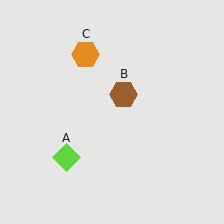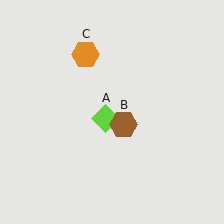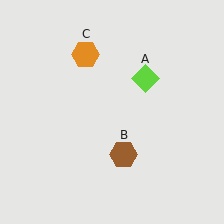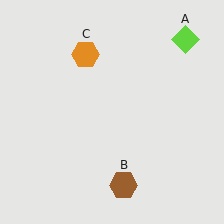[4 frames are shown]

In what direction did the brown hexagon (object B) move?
The brown hexagon (object B) moved down.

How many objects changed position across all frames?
2 objects changed position: lime diamond (object A), brown hexagon (object B).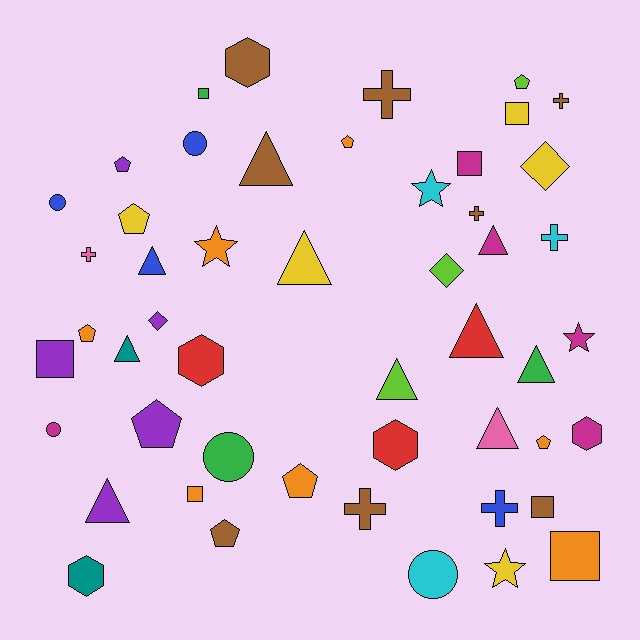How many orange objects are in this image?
There are 7 orange objects.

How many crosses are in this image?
There are 7 crosses.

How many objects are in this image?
There are 50 objects.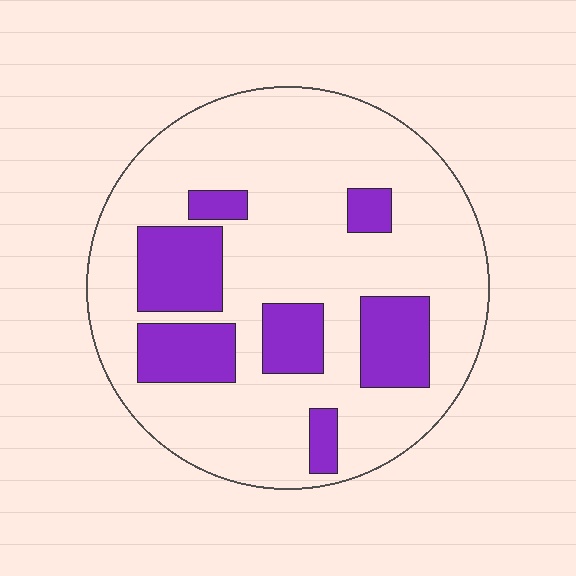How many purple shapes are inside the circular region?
7.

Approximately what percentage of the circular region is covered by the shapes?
Approximately 25%.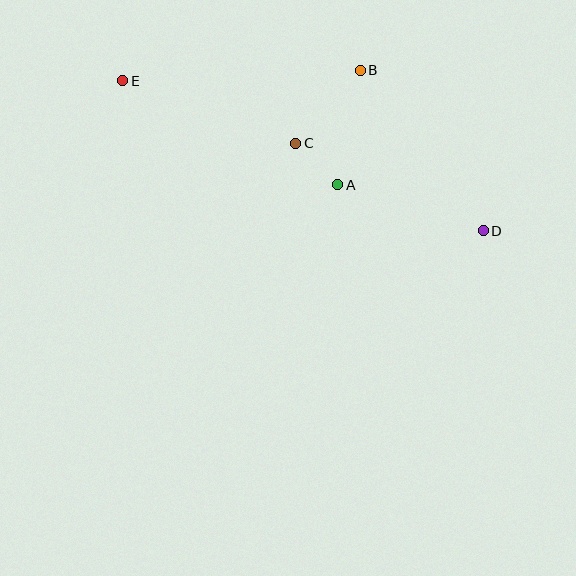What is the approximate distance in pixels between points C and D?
The distance between C and D is approximately 207 pixels.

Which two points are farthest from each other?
Points D and E are farthest from each other.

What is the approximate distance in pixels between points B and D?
The distance between B and D is approximately 202 pixels.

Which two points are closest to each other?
Points A and C are closest to each other.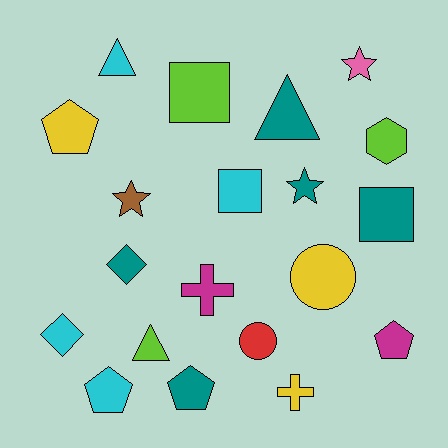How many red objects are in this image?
There is 1 red object.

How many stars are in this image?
There are 3 stars.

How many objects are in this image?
There are 20 objects.